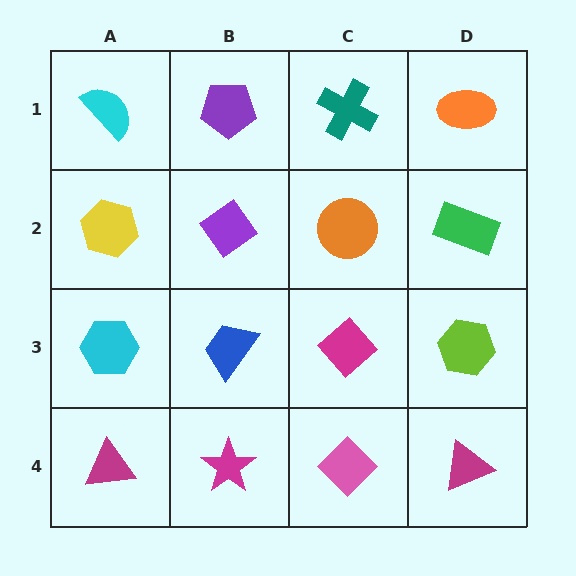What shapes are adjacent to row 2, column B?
A purple pentagon (row 1, column B), a blue trapezoid (row 3, column B), a yellow hexagon (row 2, column A), an orange circle (row 2, column C).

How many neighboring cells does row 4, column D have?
2.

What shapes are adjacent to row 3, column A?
A yellow hexagon (row 2, column A), a magenta triangle (row 4, column A), a blue trapezoid (row 3, column B).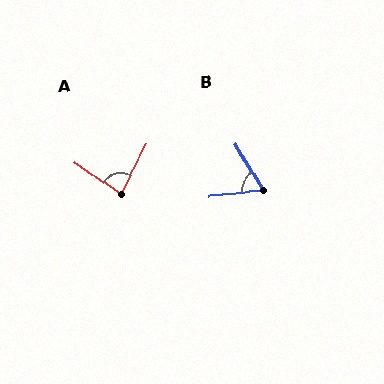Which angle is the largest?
A, at approximately 82 degrees.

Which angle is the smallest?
B, at approximately 64 degrees.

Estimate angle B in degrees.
Approximately 64 degrees.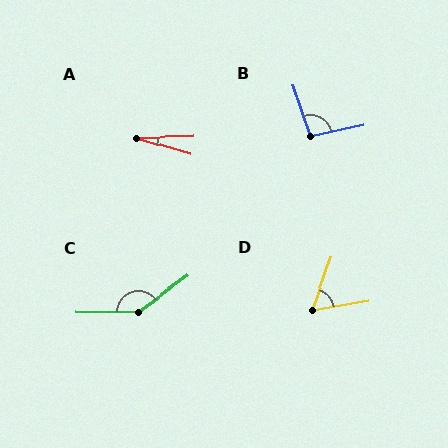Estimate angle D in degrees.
Approximately 60 degrees.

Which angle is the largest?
C, at approximately 143 degrees.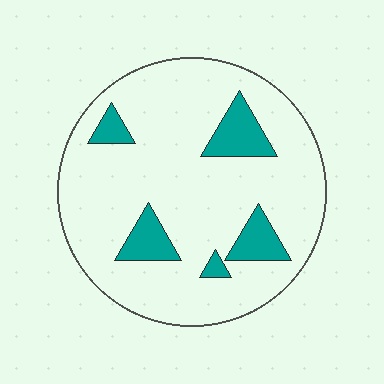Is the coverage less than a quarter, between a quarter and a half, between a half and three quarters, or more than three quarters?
Less than a quarter.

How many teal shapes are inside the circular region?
5.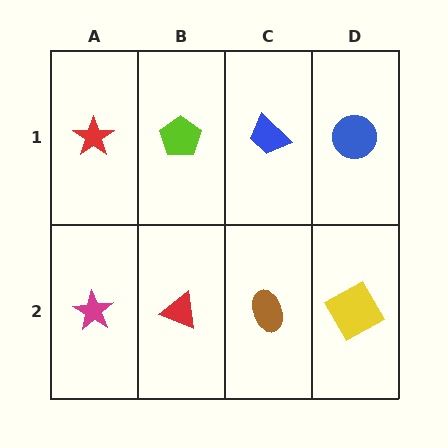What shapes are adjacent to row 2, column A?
A red star (row 1, column A), a red triangle (row 2, column B).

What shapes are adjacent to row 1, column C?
A brown ellipse (row 2, column C), a lime pentagon (row 1, column B), a blue circle (row 1, column D).